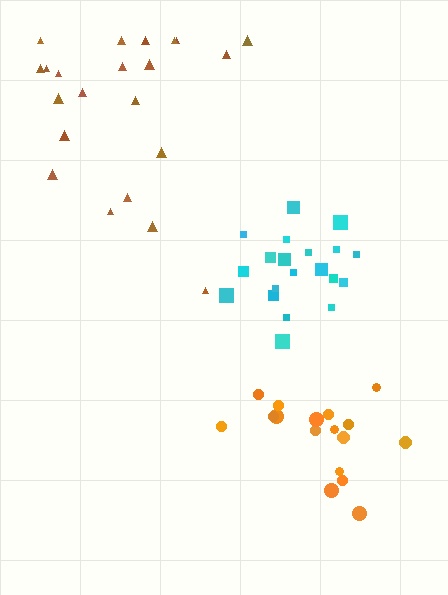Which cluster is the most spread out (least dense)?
Brown.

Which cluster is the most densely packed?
Cyan.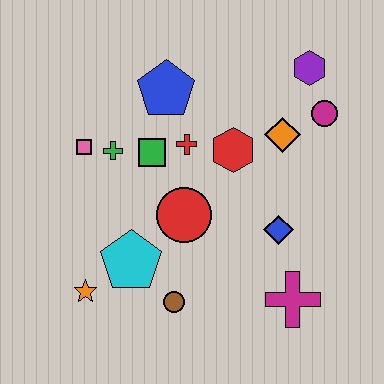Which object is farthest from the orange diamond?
The orange star is farthest from the orange diamond.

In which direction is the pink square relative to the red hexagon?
The pink square is to the left of the red hexagon.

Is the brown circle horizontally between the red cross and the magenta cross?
No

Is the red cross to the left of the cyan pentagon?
No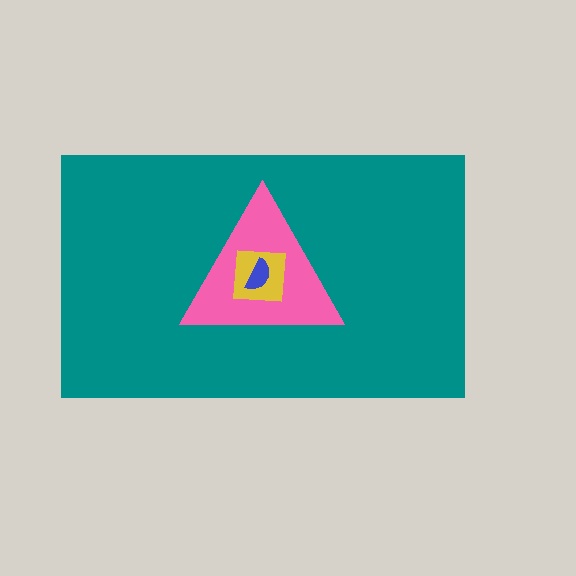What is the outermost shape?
The teal rectangle.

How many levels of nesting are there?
4.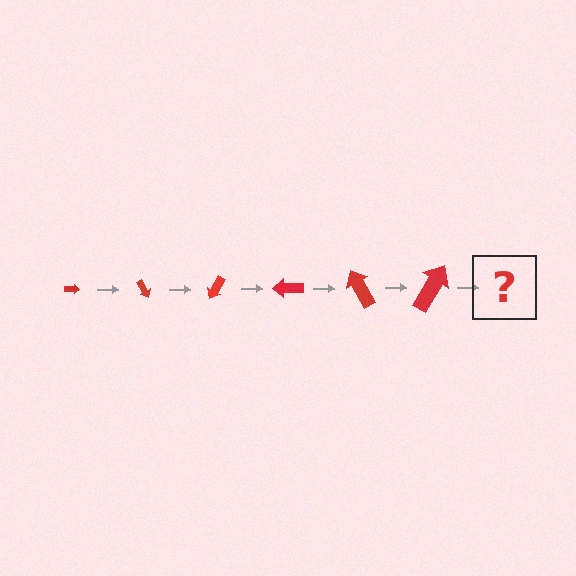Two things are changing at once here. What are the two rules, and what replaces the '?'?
The two rules are that the arrow grows larger each step and it rotates 60 degrees each step. The '?' should be an arrow, larger than the previous one and rotated 360 degrees from the start.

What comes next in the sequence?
The next element should be an arrow, larger than the previous one and rotated 360 degrees from the start.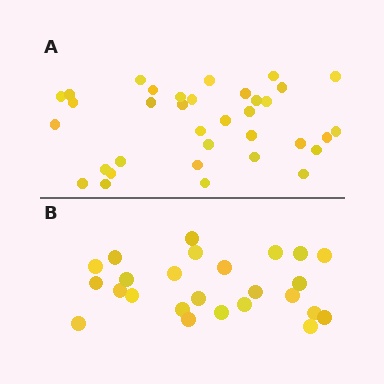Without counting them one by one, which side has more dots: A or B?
Region A (the top region) has more dots.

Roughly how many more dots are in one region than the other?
Region A has roughly 10 or so more dots than region B.